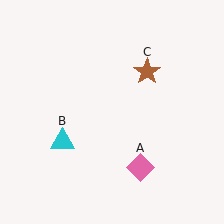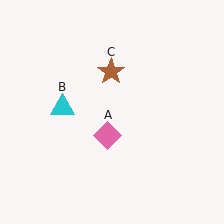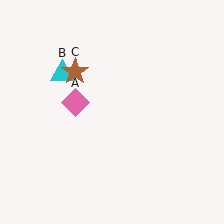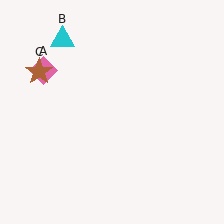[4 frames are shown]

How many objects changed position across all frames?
3 objects changed position: pink diamond (object A), cyan triangle (object B), brown star (object C).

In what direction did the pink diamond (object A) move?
The pink diamond (object A) moved up and to the left.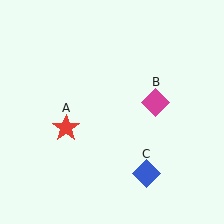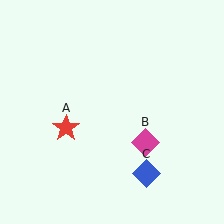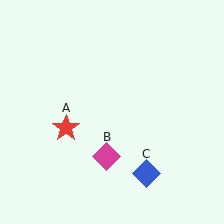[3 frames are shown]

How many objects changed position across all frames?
1 object changed position: magenta diamond (object B).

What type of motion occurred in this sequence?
The magenta diamond (object B) rotated clockwise around the center of the scene.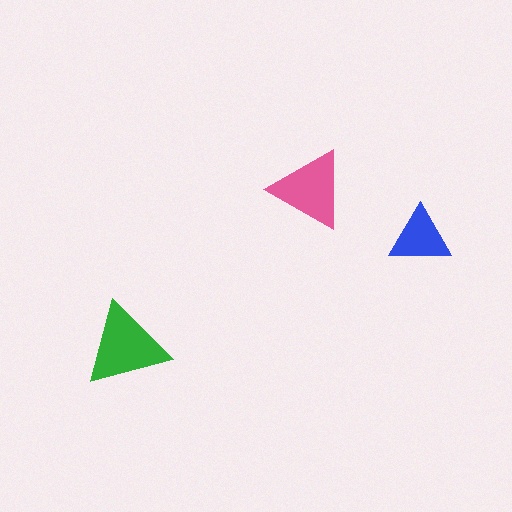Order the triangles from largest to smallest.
the green one, the pink one, the blue one.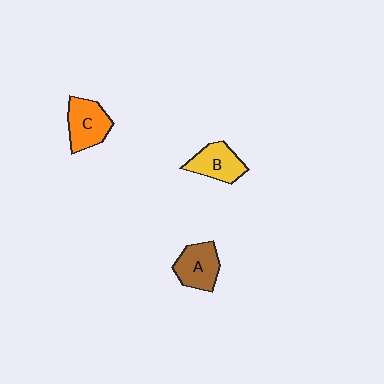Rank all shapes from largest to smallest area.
From largest to smallest: C (orange), A (brown), B (yellow).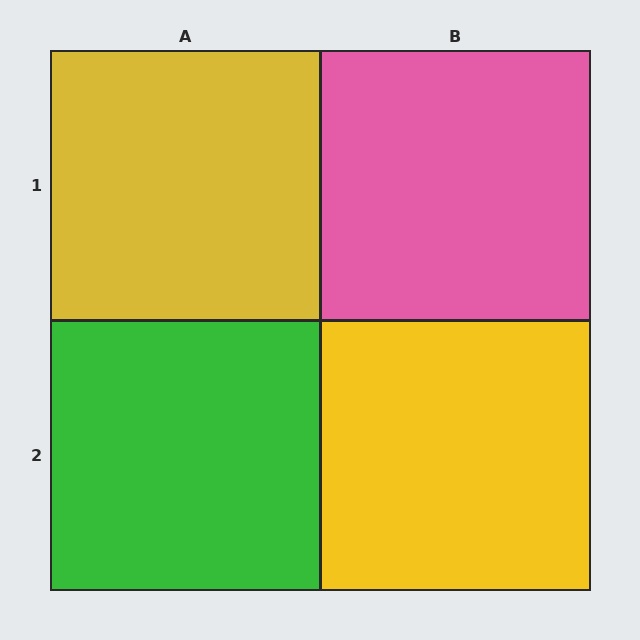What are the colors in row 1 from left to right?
Yellow, pink.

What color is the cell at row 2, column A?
Green.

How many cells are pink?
1 cell is pink.